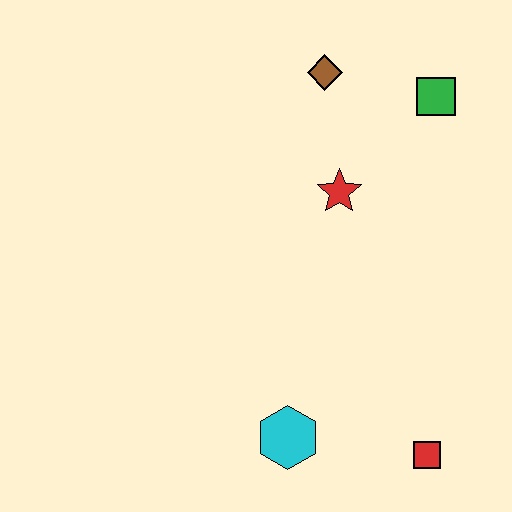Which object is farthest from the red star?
The red square is farthest from the red star.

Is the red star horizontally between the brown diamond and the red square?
Yes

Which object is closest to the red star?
The brown diamond is closest to the red star.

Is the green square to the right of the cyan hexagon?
Yes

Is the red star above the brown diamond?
No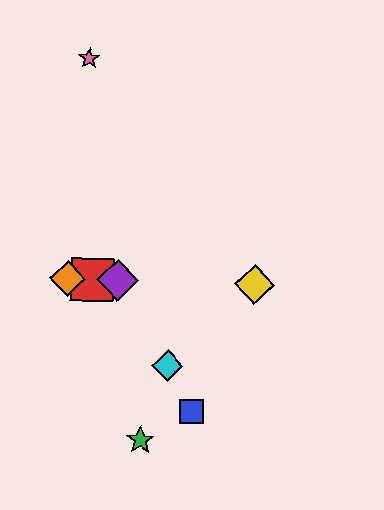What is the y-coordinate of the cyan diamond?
The cyan diamond is at y≈366.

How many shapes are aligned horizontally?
4 shapes (the red square, the yellow diamond, the purple diamond, the orange diamond) are aligned horizontally.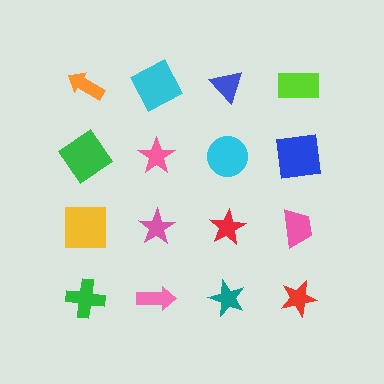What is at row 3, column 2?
A pink star.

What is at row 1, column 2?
A cyan square.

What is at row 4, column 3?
A teal star.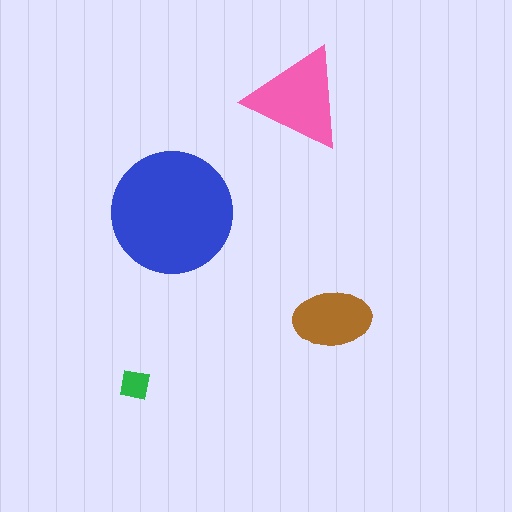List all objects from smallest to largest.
The green square, the brown ellipse, the pink triangle, the blue circle.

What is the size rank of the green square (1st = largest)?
4th.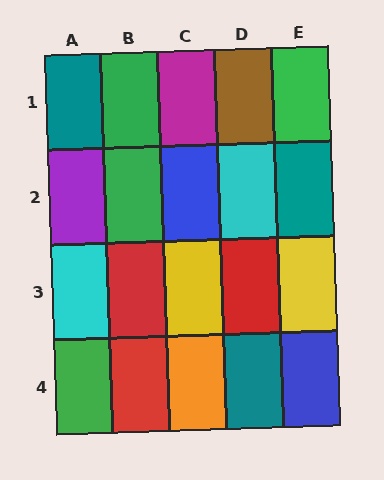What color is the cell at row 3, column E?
Yellow.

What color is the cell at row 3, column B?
Red.